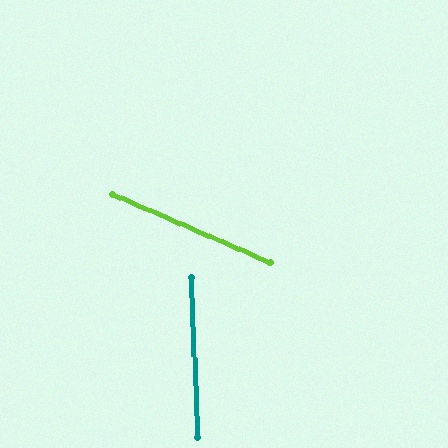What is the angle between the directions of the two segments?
Approximately 64 degrees.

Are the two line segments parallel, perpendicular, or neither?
Neither parallel nor perpendicular — they differ by about 64°.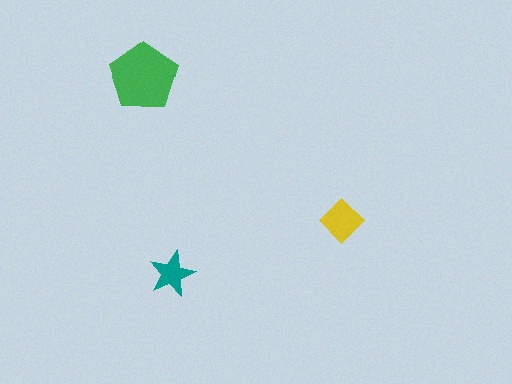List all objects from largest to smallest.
The green pentagon, the yellow diamond, the teal star.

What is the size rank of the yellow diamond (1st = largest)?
2nd.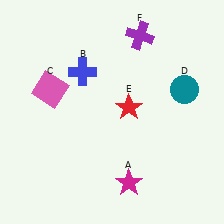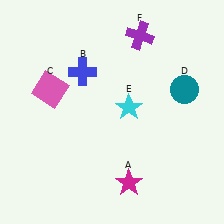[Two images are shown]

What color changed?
The star (E) changed from red in Image 1 to cyan in Image 2.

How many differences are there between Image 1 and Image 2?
There is 1 difference between the two images.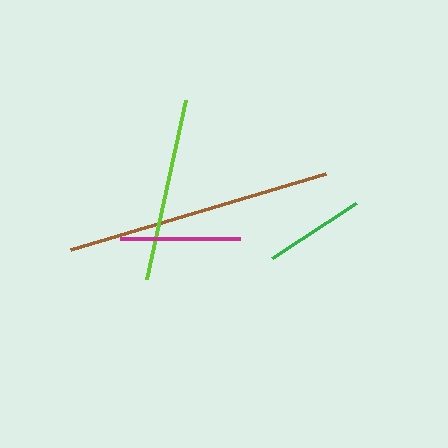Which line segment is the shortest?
The green line is the shortest at approximately 100 pixels.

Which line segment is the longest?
The brown line is the longest at approximately 266 pixels.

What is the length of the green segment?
The green segment is approximately 100 pixels long.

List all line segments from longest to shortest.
From longest to shortest: brown, lime, magenta, green.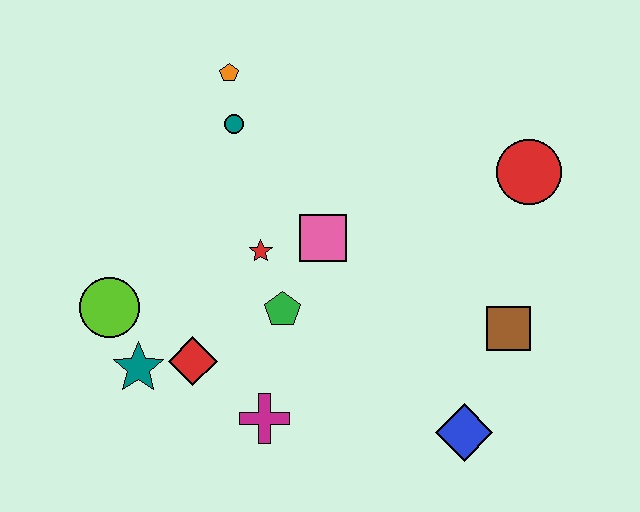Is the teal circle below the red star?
No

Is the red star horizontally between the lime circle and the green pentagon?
Yes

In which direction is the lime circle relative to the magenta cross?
The lime circle is to the left of the magenta cross.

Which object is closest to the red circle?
The brown square is closest to the red circle.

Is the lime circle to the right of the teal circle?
No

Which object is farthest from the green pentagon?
The red circle is farthest from the green pentagon.